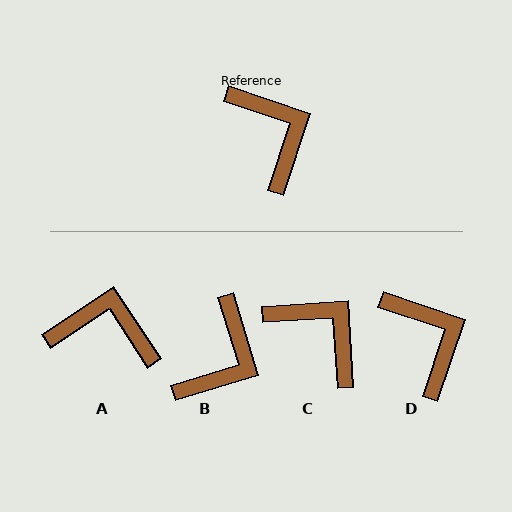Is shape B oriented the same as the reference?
No, it is off by about 55 degrees.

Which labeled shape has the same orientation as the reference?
D.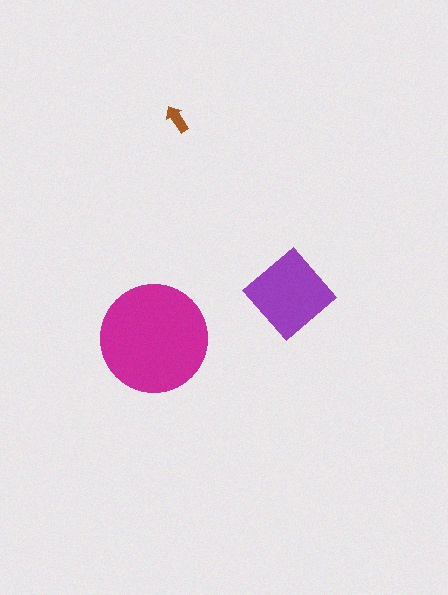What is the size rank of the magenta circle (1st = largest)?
1st.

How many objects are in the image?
There are 3 objects in the image.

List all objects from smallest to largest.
The brown arrow, the purple diamond, the magenta circle.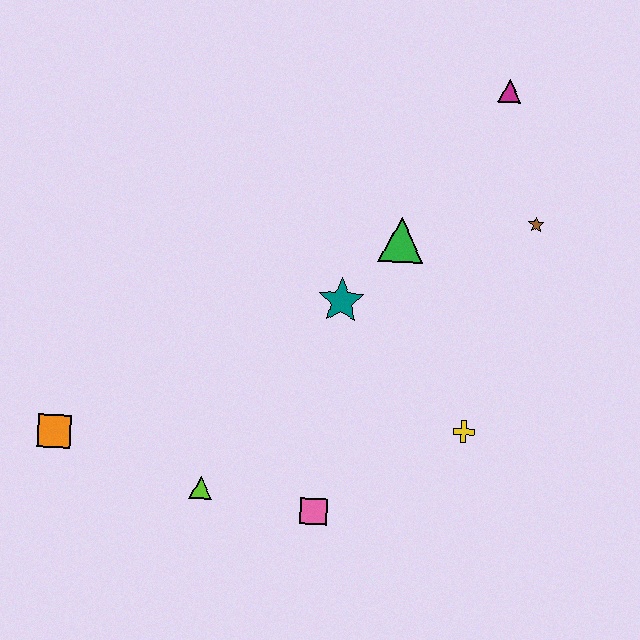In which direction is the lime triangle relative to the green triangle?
The lime triangle is below the green triangle.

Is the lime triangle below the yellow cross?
Yes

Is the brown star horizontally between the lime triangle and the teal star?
No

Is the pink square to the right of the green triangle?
No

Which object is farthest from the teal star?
The orange square is farthest from the teal star.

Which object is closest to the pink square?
The lime triangle is closest to the pink square.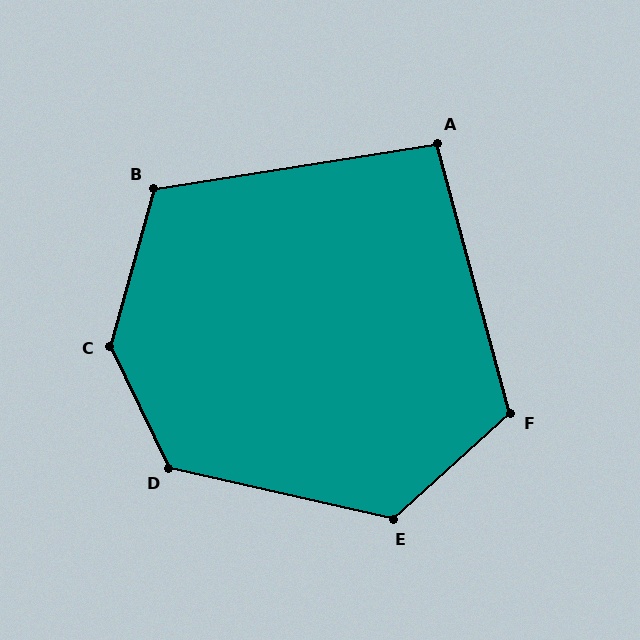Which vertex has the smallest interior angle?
A, at approximately 96 degrees.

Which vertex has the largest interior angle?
C, at approximately 139 degrees.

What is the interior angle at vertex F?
Approximately 117 degrees (obtuse).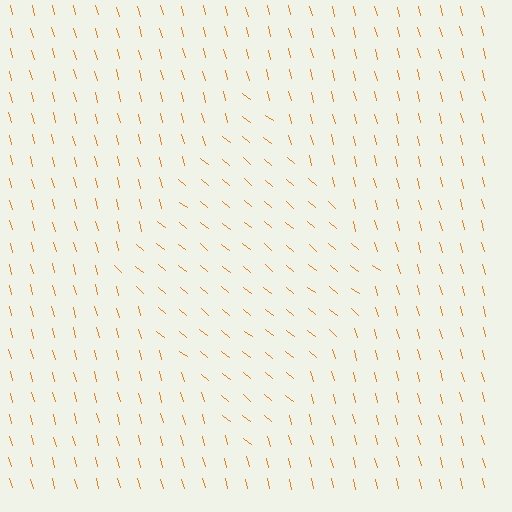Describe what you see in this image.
The image is filled with small orange line segments. A diamond region in the image has lines oriented differently from the surrounding lines, creating a visible texture boundary.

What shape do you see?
I see a diamond.